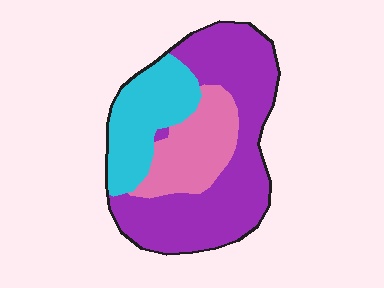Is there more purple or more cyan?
Purple.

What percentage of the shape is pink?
Pink covers roughly 20% of the shape.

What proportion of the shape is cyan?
Cyan covers roughly 25% of the shape.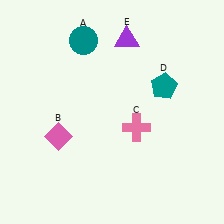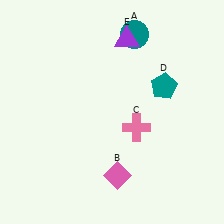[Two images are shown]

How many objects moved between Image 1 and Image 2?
2 objects moved between the two images.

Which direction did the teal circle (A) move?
The teal circle (A) moved right.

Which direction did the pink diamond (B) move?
The pink diamond (B) moved right.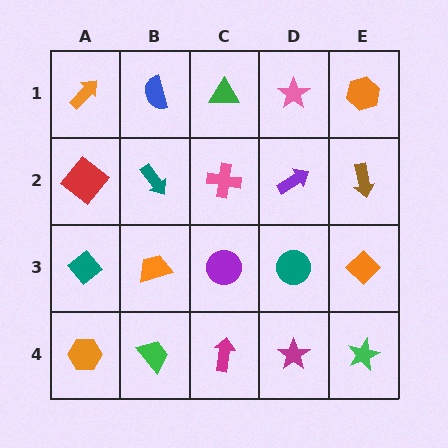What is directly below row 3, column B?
A green trapezoid.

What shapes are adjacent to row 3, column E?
A brown arrow (row 2, column E), a green star (row 4, column E), a teal circle (row 3, column D).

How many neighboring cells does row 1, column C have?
3.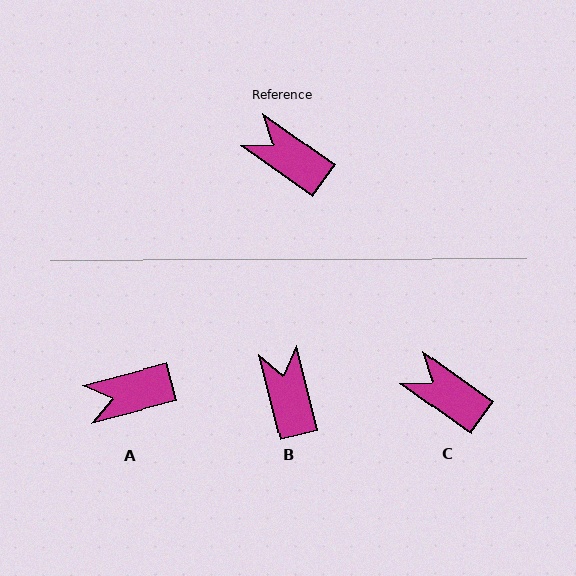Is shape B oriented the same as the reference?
No, it is off by about 41 degrees.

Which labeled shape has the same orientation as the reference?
C.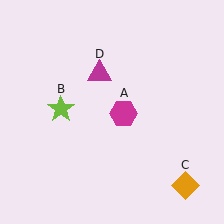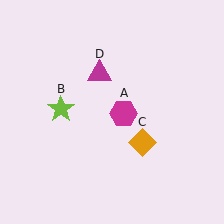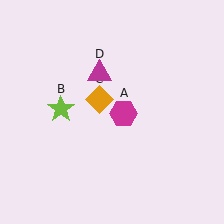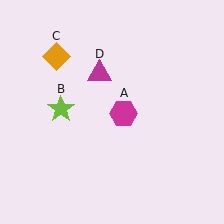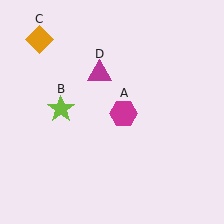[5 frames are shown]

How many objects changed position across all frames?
1 object changed position: orange diamond (object C).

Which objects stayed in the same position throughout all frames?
Magenta hexagon (object A) and lime star (object B) and magenta triangle (object D) remained stationary.